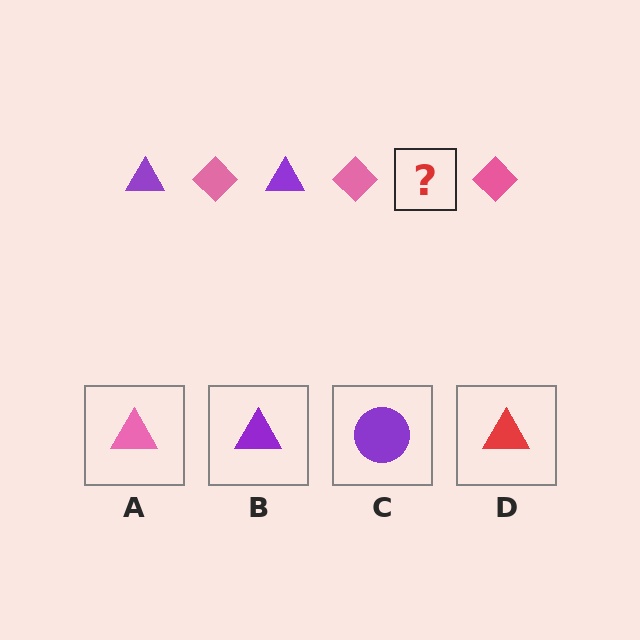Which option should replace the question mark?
Option B.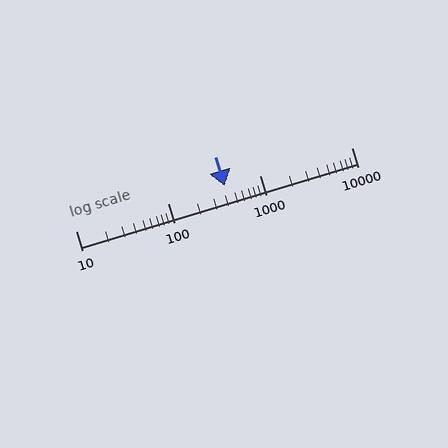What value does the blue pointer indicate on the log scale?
The pointer indicates approximately 420.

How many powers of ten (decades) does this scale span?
The scale spans 3 decades, from 10 to 10000.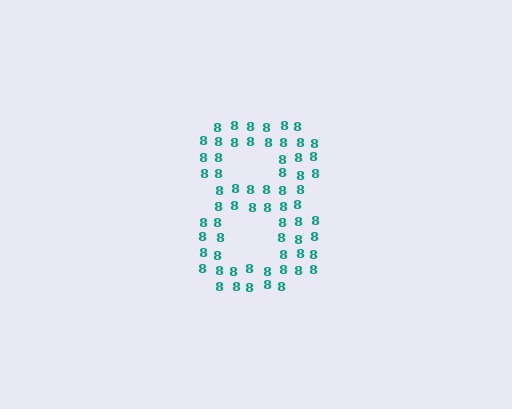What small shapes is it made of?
It is made of small digit 8's.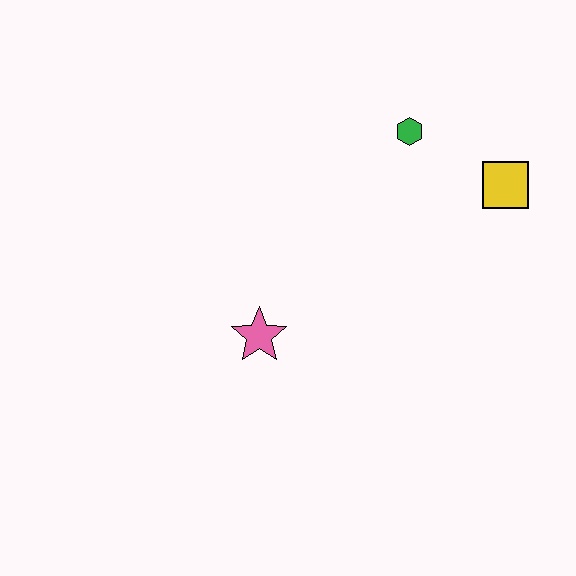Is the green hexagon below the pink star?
No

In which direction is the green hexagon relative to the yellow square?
The green hexagon is to the left of the yellow square.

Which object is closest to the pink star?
The green hexagon is closest to the pink star.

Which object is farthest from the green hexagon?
The pink star is farthest from the green hexagon.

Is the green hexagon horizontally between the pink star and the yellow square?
Yes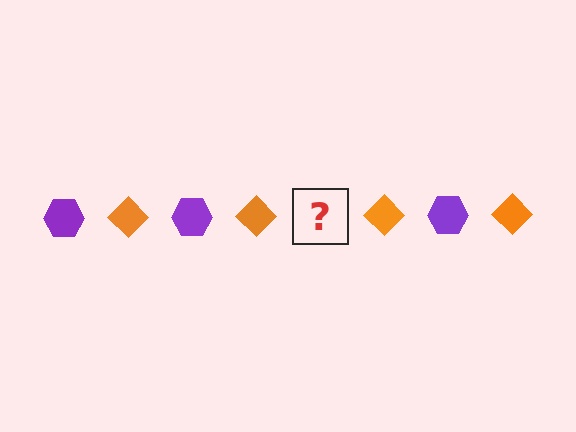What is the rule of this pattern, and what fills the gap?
The rule is that the pattern alternates between purple hexagon and orange diamond. The gap should be filled with a purple hexagon.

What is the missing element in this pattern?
The missing element is a purple hexagon.